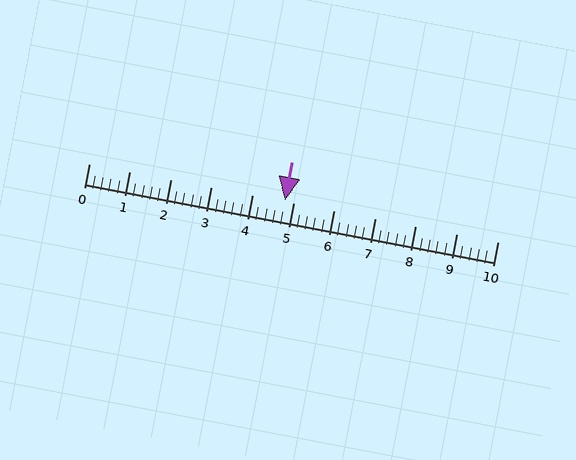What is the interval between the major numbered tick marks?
The major tick marks are spaced 1 units apart.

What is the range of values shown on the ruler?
The ruler shows values from 0 to 10.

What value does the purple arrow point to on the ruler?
The purple arrow points to approximately 4.8.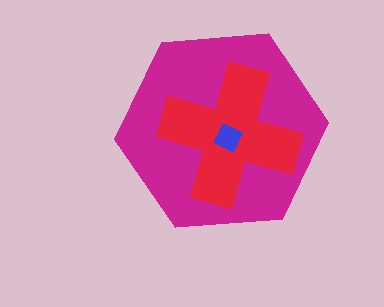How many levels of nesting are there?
3.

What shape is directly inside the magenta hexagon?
The red cross.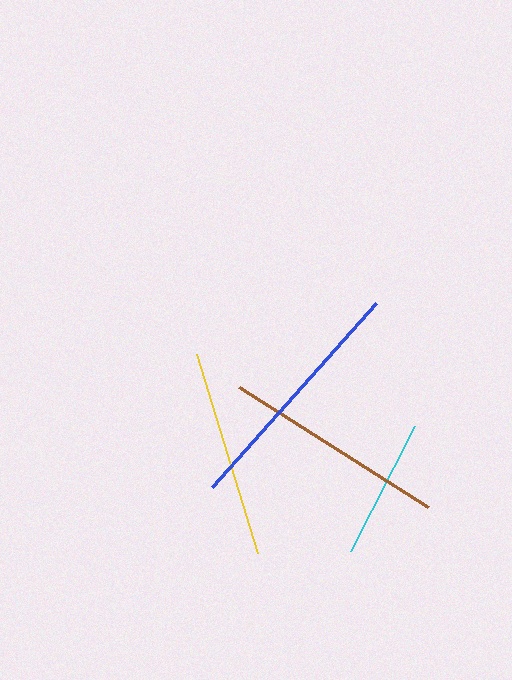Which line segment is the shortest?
The cyan line is the shortest at approximately 140 pixels.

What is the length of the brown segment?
The brown segment is approximately 224 pixels long.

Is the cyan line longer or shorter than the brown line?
The brown line is longer than the cyan line.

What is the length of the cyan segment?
The cyan segment is approximately 140 pixels long.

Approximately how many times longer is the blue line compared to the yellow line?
The blue line is approximately 1.2 times the length of the yellow line.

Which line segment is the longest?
The blue line is the longest at approximately 247 pixels.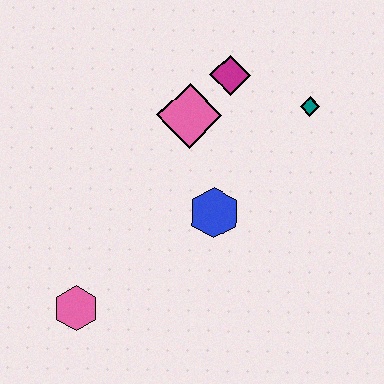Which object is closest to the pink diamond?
The magenta diamond is closest to the pink diamond.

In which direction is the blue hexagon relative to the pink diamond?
The blue hexagon is below the pink diamond.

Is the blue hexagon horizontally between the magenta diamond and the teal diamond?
No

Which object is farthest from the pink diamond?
The pink hexagon is farthest from the pink diamond.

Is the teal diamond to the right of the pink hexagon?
Yes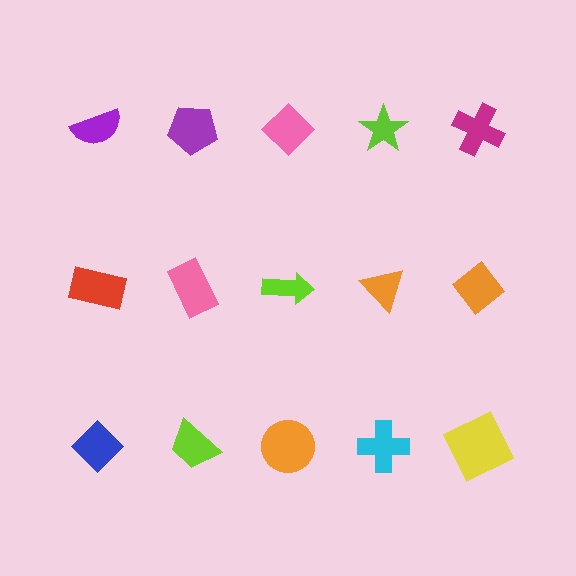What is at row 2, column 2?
A pink rectangle.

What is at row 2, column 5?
An orange diamond.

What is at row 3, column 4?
A cyan cross.